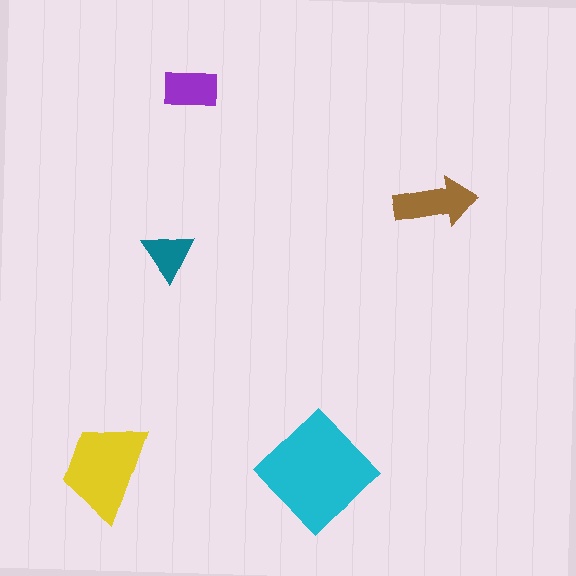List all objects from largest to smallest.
The cyan diamond, the yellow trapezoid, the brown arrow, the purple rectangle, the teal triangle.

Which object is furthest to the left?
The yellow trapezoid is leftmost.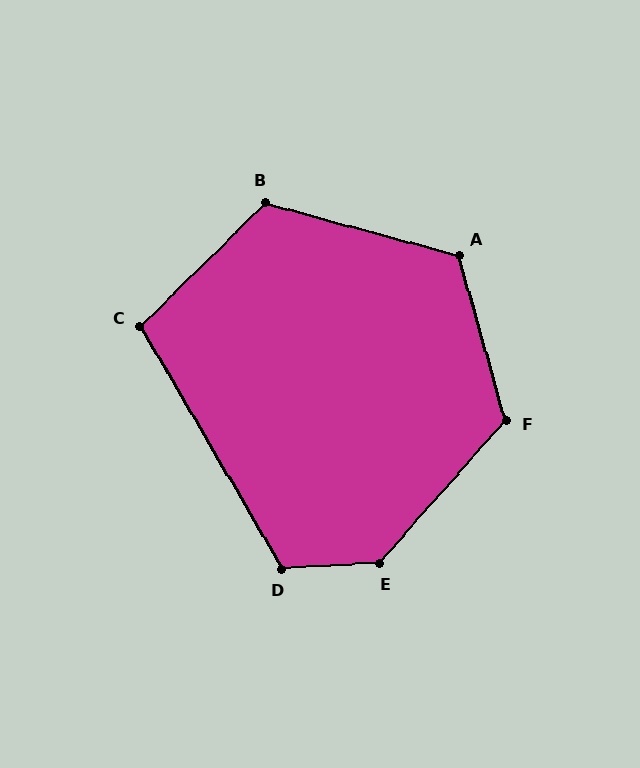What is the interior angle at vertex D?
Approximately 117 degrees (obtuse).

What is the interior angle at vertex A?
Approximately 121 degrees (obtuse).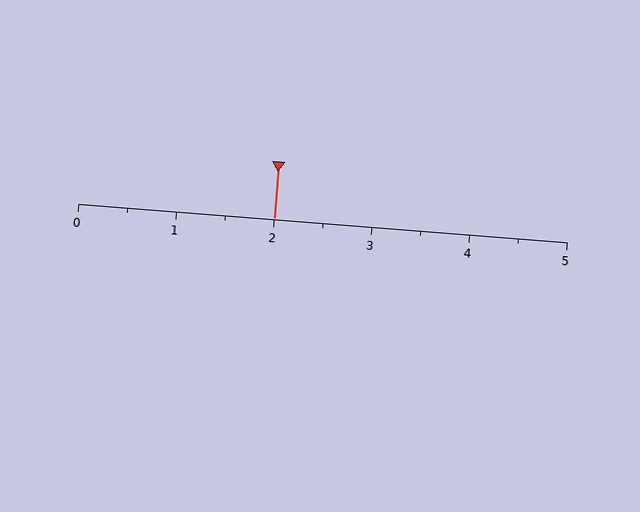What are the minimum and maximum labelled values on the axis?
The axis runs from 0 to 5.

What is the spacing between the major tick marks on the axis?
The major ticks are spaced 1 apart.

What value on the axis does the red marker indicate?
The marker indicates approximately 2.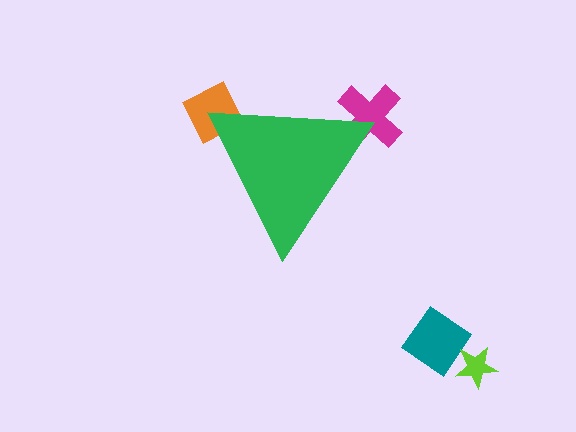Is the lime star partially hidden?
No, the lime star is fully visible.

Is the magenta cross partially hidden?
Yes, the magenta cross is partially hidden behind the green triangle.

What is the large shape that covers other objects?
A green triangle.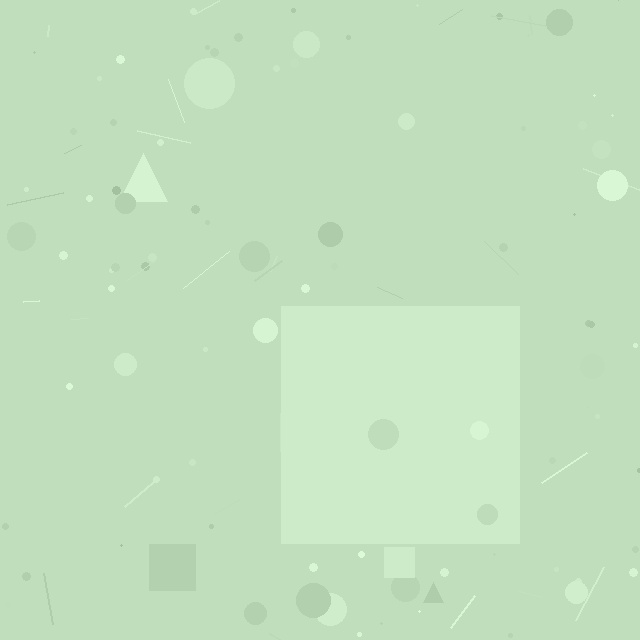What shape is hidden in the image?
A square is hidden in the image.